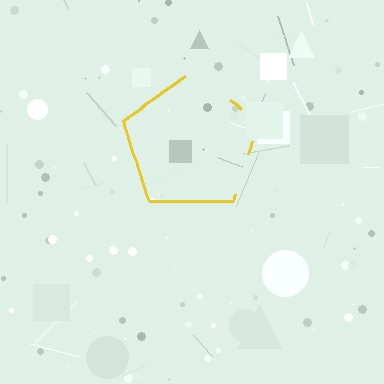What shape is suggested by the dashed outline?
The dashed outline suggests a pentagon.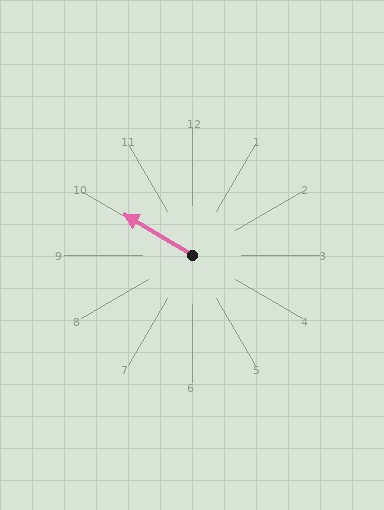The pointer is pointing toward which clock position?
Roughly 10 o'clock.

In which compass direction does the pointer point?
Northwest.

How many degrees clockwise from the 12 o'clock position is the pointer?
Approximately 301 degrees.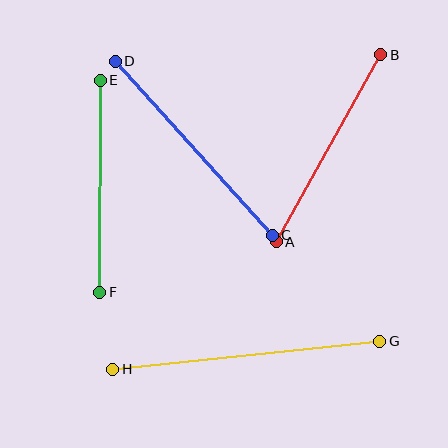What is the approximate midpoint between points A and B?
The midpoint is at approximately (328, 148) pixels.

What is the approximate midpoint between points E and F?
The midpoint is at approximately (100, 186) pixels.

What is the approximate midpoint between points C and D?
The midpoint is at approximately (194, 148) pixels.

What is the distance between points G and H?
The distance is approximately 268 pixels.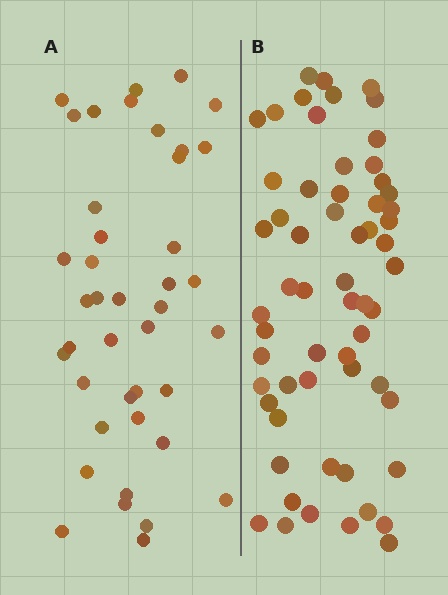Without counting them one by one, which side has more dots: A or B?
Region B (the right region) has more dots.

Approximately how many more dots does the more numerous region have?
Region B has approximately 20 more dots than region A.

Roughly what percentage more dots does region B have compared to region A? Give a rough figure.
About 45% more.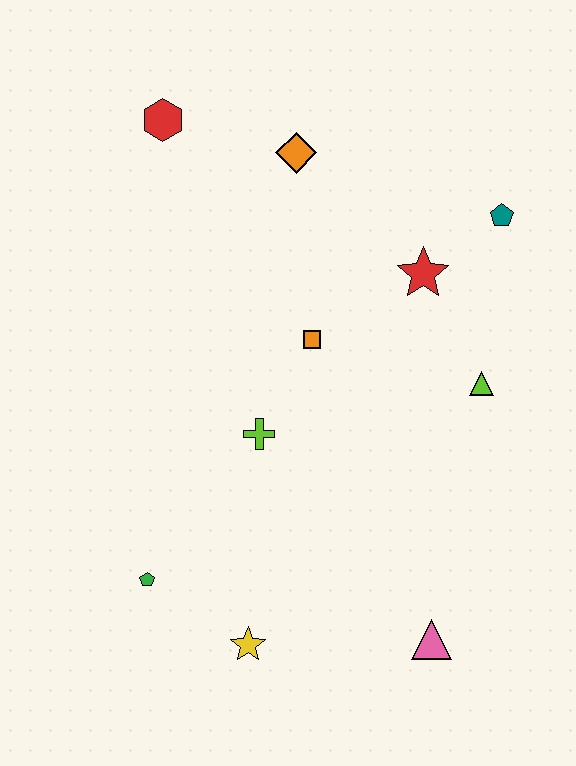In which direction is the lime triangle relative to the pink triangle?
The lime triangle is above the pink triangle.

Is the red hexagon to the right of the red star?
No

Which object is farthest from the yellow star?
The red hexagon is farthest from the yellow star.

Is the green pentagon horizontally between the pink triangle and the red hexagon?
No